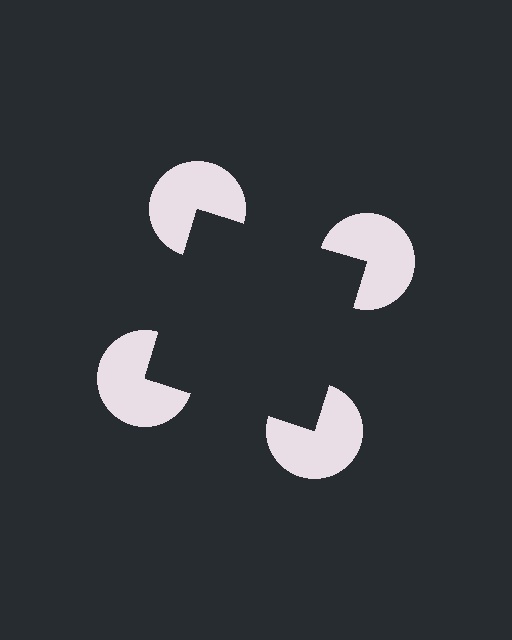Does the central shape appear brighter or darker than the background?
It typically appears slightly darker than the background, even though no actual brightness change is drawn.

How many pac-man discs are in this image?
There are 4 — one at each vertex of the illusory square.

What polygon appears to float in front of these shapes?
An illusory square — its edges are inferred from the aligned wedge cuts in the pac-man discs, not physically drawn.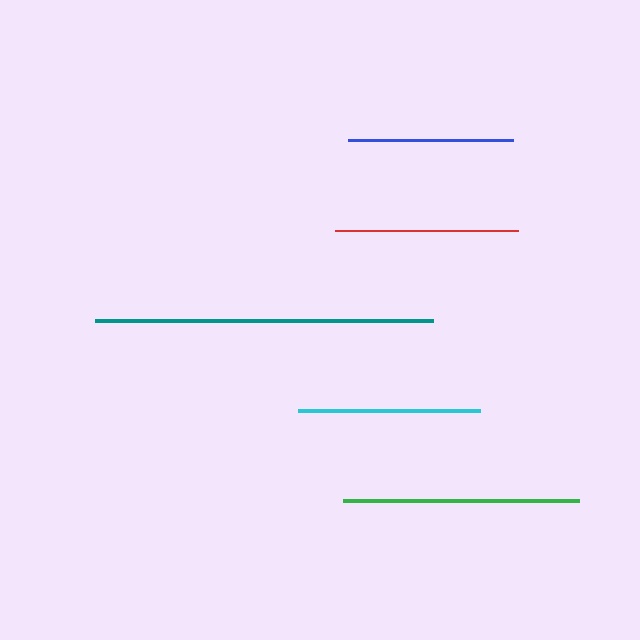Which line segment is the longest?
The teal line is the longest at approximately 338 pixels.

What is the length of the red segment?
The red segment is approximately 183 pixels long.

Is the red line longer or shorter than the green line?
The green line is longer than the red line.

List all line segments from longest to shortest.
From longest to shortest: teal, green, red, cyan, blue.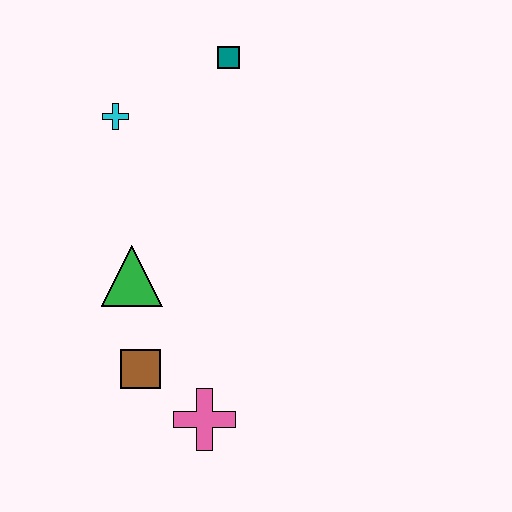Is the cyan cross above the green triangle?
Yes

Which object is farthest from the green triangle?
The teal square is farthest from the green triangle.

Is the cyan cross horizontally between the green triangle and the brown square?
No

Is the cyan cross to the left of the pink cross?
Yes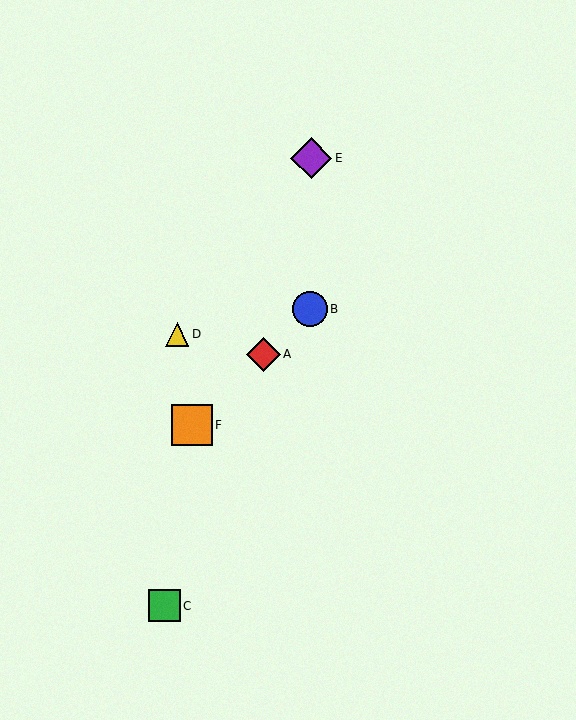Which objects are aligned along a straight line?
Objects A, B, F are aligned along a straight line.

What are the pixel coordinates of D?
Object D is at (177, 334).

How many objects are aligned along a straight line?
3 objects (A, B, F) are aligned along a straight line.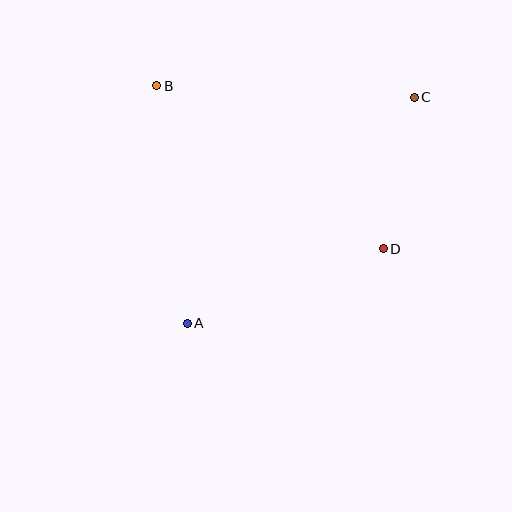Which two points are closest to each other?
Points C and D are closest to each other.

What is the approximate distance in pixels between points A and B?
The distance between A and B is approximately 239 pixels.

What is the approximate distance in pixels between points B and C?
The distance between B and C is approximately 258 pixels.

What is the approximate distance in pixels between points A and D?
The distance between A and D is approximately 210 pixels.